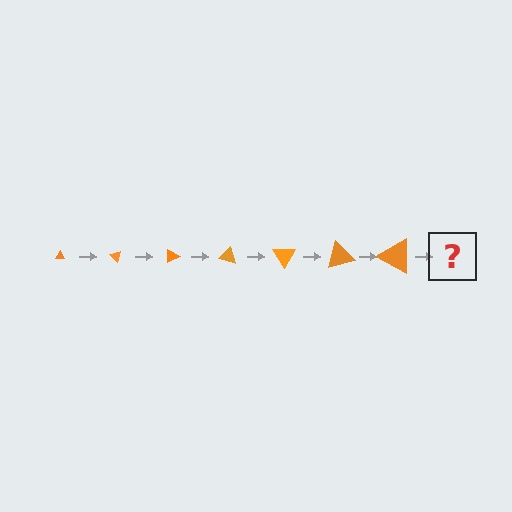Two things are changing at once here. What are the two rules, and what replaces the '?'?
The two rules are that the triangle grows larger each step and it rotates 45 degrees each step. The '?' should be a triangle, larger than the previous one and rotated 315 degrees from the start.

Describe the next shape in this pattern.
It should be a triangle, larger than the previous one and rotated 315 degrees from the start.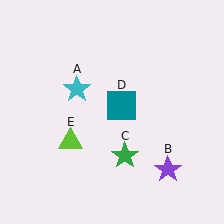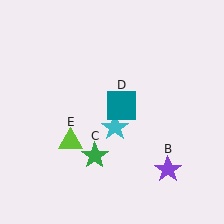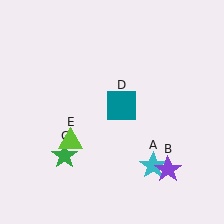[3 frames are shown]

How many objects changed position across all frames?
2 objects changed position: cyan star (object A), green star (object C).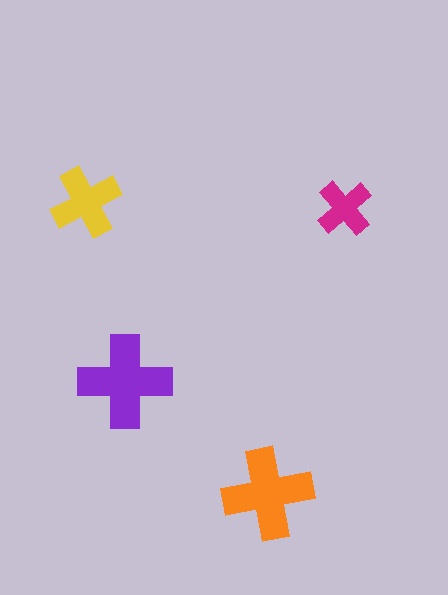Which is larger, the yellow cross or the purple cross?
The purple one.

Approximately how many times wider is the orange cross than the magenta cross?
About 1.5 times wider.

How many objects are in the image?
There are 4 objects in the image.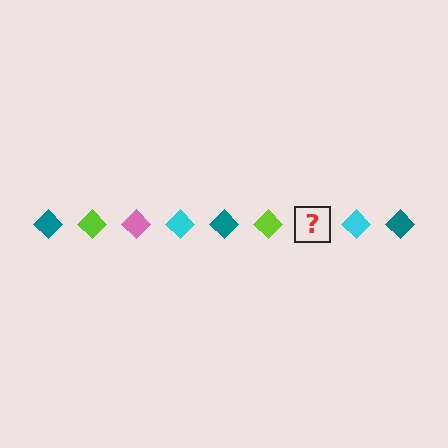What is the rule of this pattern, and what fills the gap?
The rule is that the pattern cycles through teal, lime, pink, cyan diamonds. The gap should be filled with a pink diamond.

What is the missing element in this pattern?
The missing element is a pink diamond.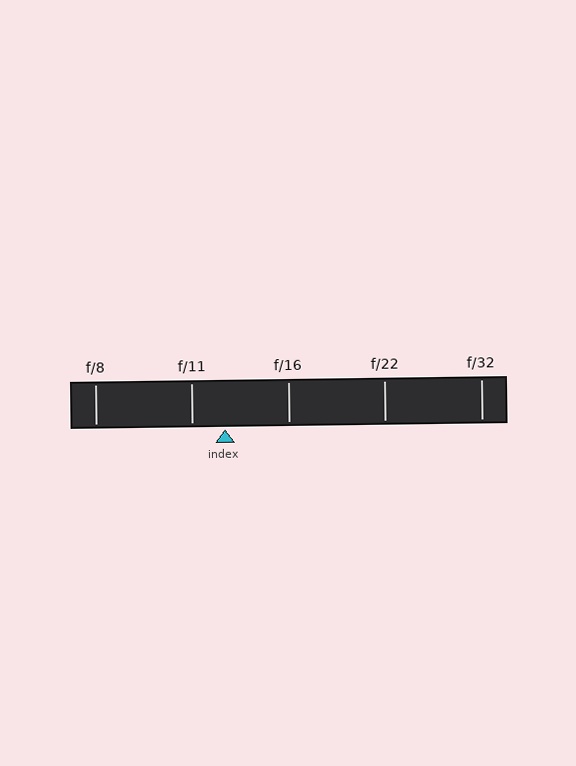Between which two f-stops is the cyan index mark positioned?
The index mark is between f/11 and f/16.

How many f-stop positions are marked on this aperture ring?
There are 5 f-stop positions marked.